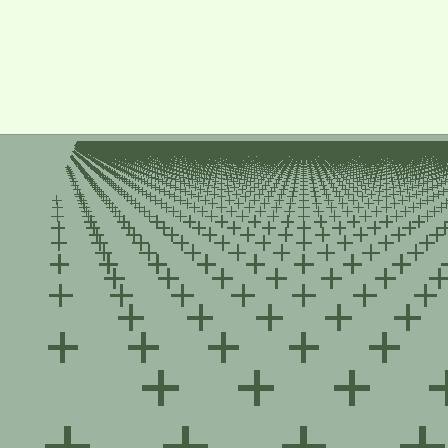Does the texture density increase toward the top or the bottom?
Density increases toward the top.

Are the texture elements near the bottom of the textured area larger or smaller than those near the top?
Larger. Near the bottom, elements are closer to the viewer and appear at a bigger on-screen size.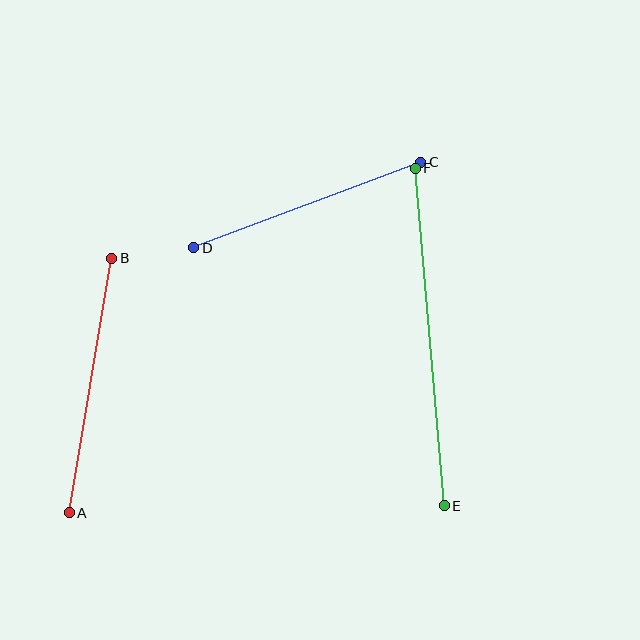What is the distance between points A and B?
The distance is approximately 258 pixels.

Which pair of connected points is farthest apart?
Points E and F are farthest apart.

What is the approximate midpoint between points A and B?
The midpoint is at approximately (91, 386) pixels.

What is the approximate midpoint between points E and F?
The midpoint is at approximately (430, 337) pixels.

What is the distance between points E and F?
The distance is approximately 339 pixels.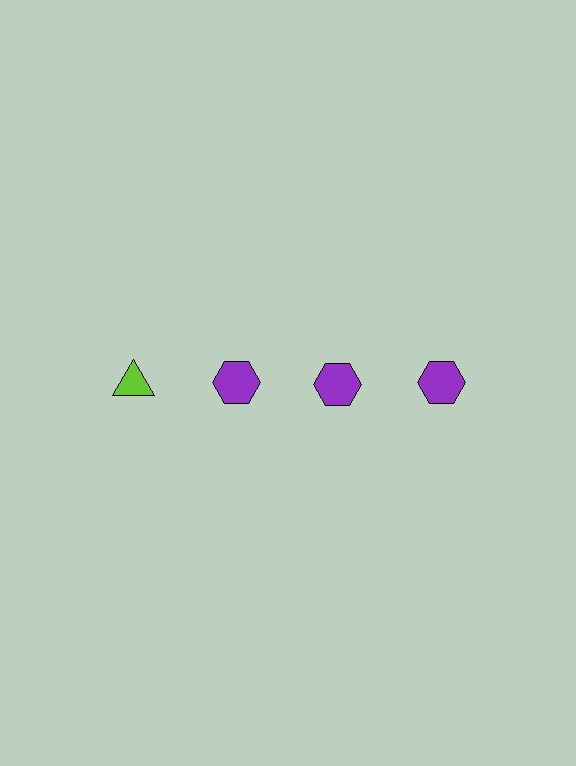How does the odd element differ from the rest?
It differs in both color (lime instead of purple) and shape (triangle instead of hexagon).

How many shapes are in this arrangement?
There are 4 shapes arranged in a grid pattern.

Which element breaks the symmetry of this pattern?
The lime triangle in the top row, leftmost column breaks the symmetry. All other shapes are purple hexagons.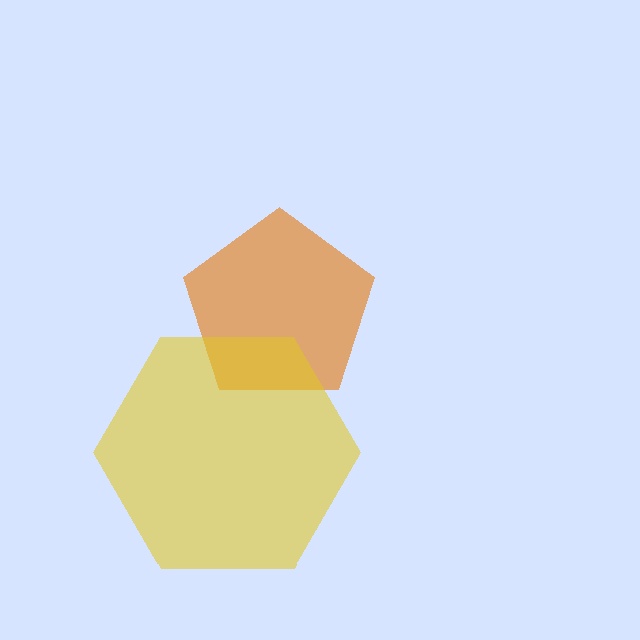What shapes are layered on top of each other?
The layered shapes are: an orange pentagon, a yellow hexagon.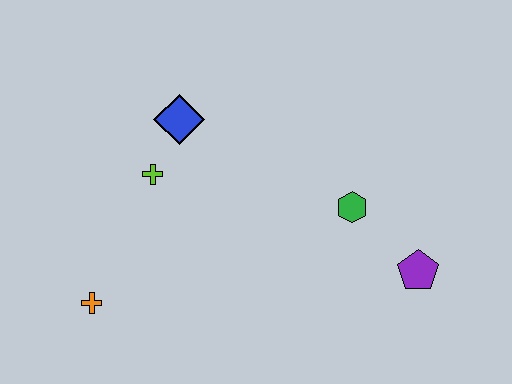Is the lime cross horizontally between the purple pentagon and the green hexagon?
No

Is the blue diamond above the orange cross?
Yes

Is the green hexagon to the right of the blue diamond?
Yes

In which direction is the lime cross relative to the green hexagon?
The lime cross is to the left of the green hexagon.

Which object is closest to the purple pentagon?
The green hexagon is closest to the purple pentagon.